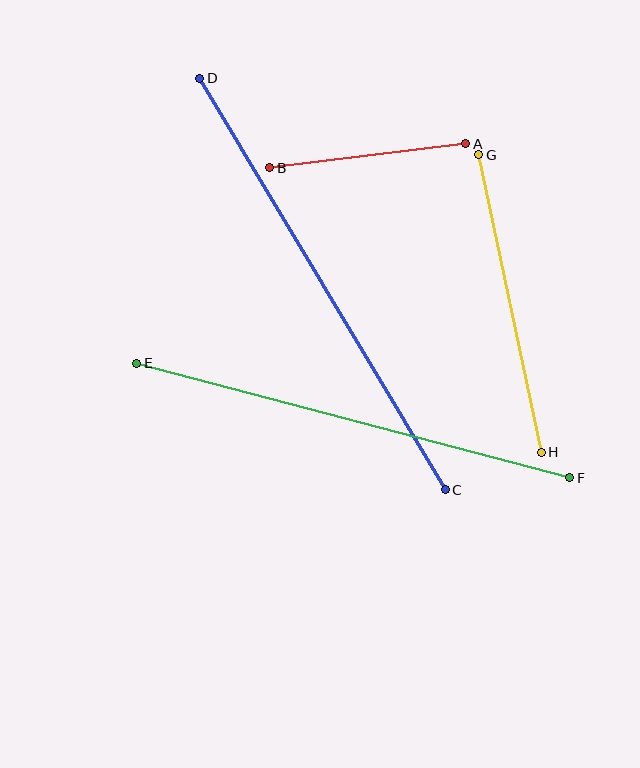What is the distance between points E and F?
The distance is approximately 448 pixels.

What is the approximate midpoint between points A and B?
The midpoint is at approximately (368, 156) pixels.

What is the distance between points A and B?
The distance is approximately 197 pixels.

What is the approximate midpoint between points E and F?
The midpoint is at approximately (353, 420) pixels.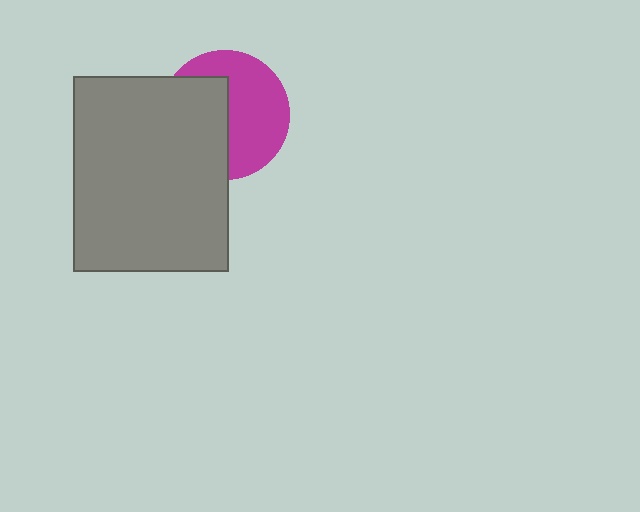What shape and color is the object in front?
The object in front is a gray rectangle.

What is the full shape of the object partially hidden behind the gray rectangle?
The partially hidden object is a magenta circle.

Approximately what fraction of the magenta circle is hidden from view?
Roughly 47% of the magenta circle is hidden behind the gray rectangle.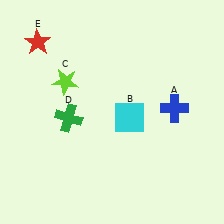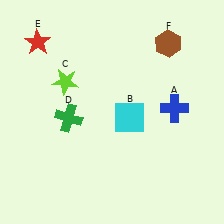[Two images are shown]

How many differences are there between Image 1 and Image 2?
There is 1 difference between the two images.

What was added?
A brown hexagon (F) was added in Image 2.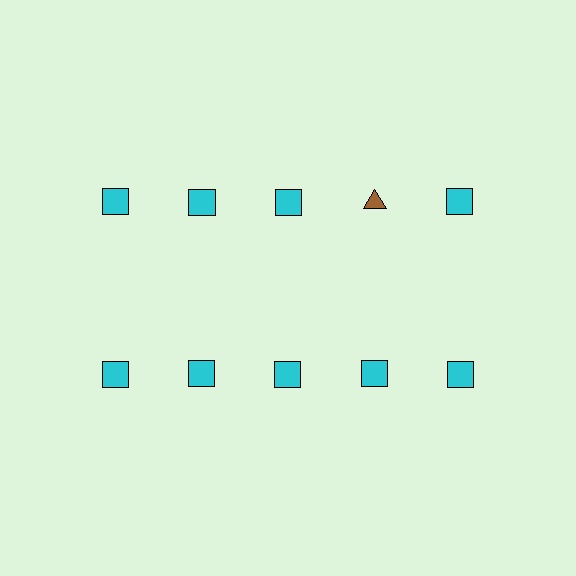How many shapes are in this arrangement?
There are 10 shapes arranged in a grid pattern.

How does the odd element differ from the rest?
It differs in both color (brown instead of cyan) and shape (triangle instead of square).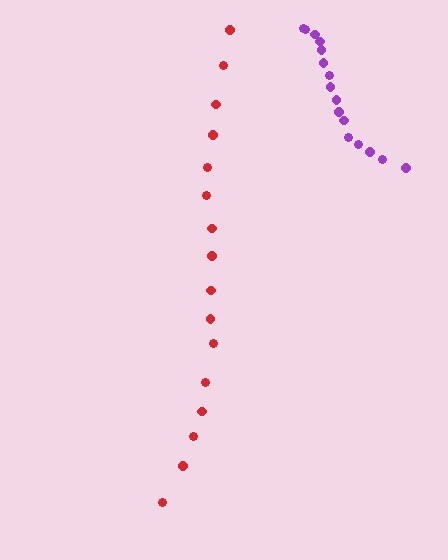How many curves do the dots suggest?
There are 2 distinct paths.